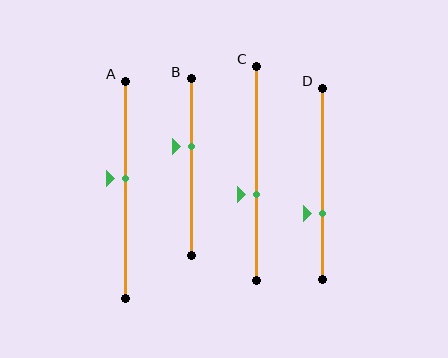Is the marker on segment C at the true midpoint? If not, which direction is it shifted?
No, the marker on segment C is shifted downward by about 10% of the segment length.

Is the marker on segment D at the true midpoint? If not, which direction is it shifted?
No, the marker on segment D is shifted downward by about 15% of the segment length.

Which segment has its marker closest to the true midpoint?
Segment A has its marker closest to the true midpoint.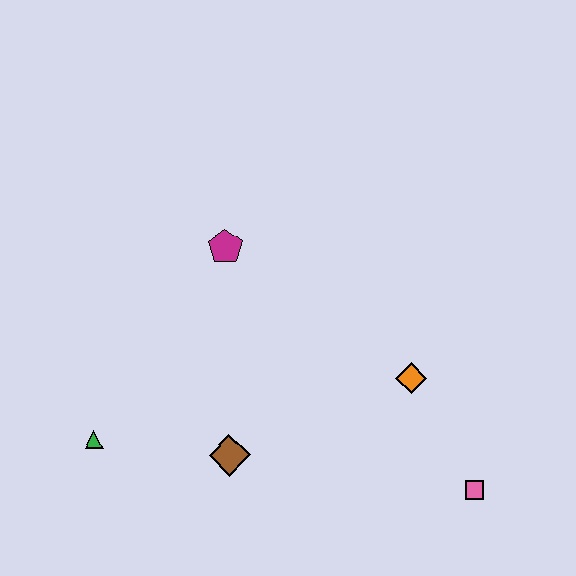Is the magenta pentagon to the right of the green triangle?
Yes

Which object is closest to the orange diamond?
The pink square is closest to the orange diamond.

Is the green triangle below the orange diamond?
Yes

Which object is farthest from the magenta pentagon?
The pink square is farthest from the magenta pentagon.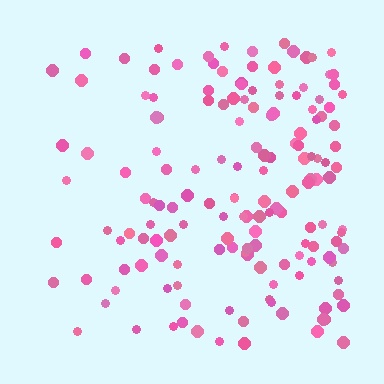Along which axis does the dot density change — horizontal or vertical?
Horizontal.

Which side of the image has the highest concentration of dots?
The right.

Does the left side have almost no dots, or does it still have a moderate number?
Still a moderate number, just noticeably fewer than the right.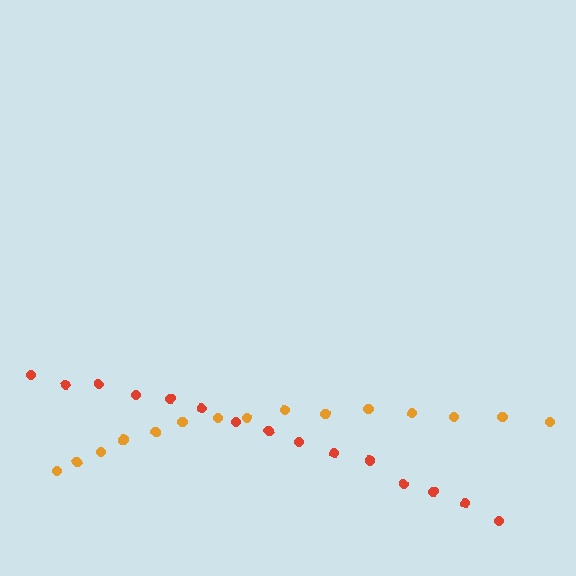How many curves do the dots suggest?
There are 2 distinct paths.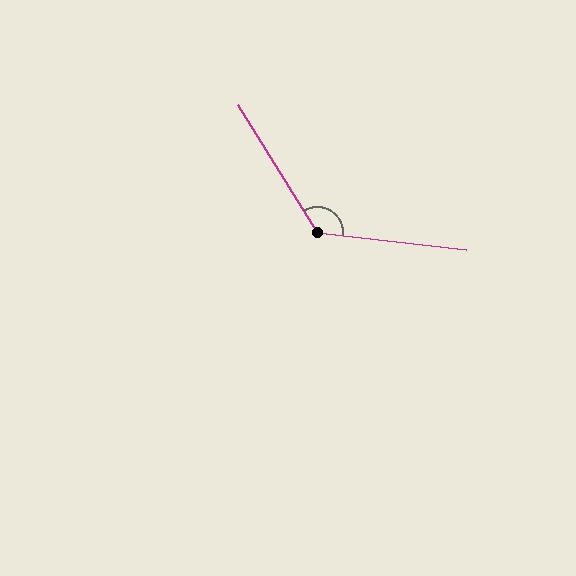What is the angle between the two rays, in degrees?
Approximately 129 degrees.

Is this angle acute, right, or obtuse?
It is obtuse.